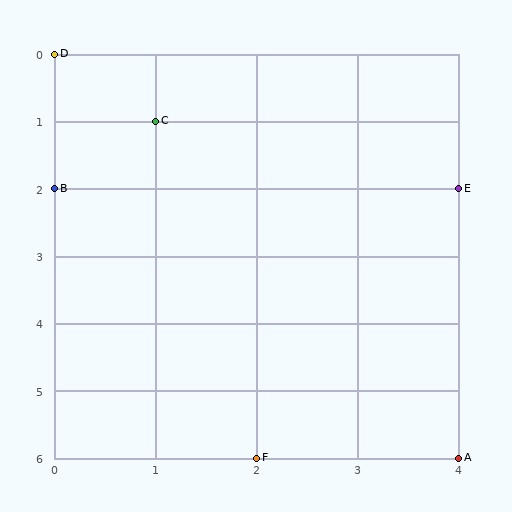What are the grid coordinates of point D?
Point D is at grid coordinates (0, 0).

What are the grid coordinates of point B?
Point B is at grid coordinates (0, 2).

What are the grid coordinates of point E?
Point E is at grid coordinates (4, 2).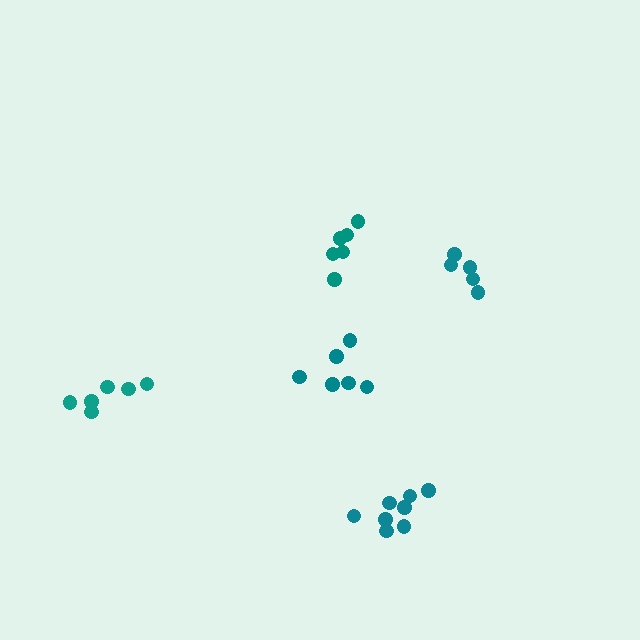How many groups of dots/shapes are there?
There are 5 groups.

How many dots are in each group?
Group 1: 6 dots, Group 2: 5 dots, Group 3: 8 dots, Group 4: 6 dots, Group 5: 6 dots (31 total).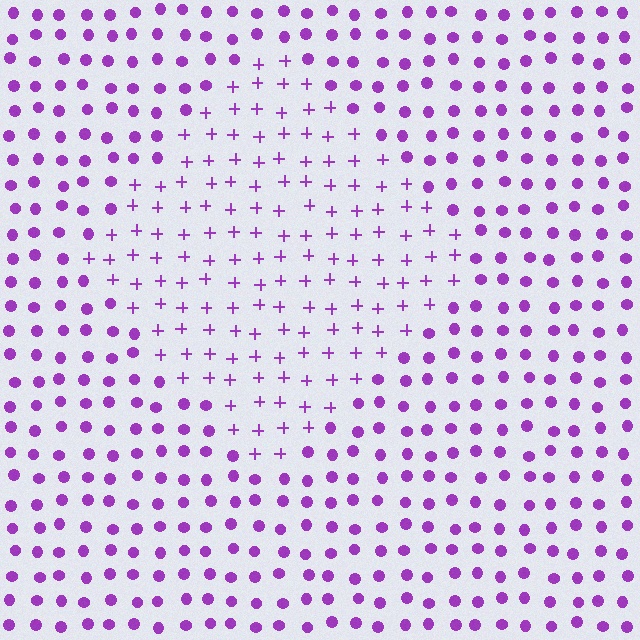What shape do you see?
I see a diamond.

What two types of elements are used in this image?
The image uses plus signs inside the diamond region and circles outside it.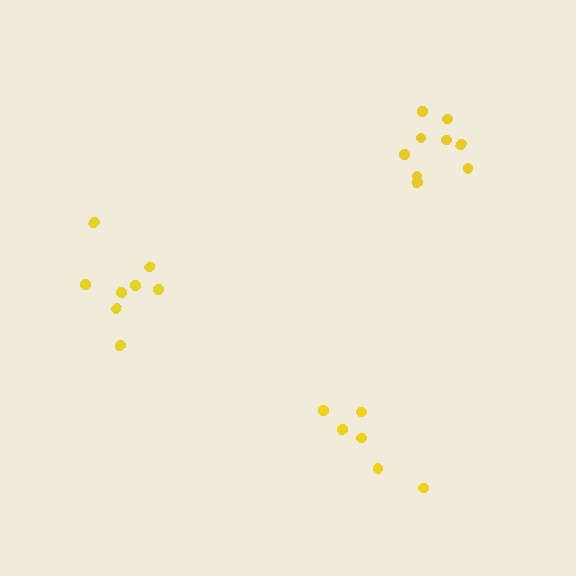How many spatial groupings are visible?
There are 3 spatial groupings.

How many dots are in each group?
Group 1: 8 dots, Group 2: 9 dots, Group 3: 6 dots (23 total).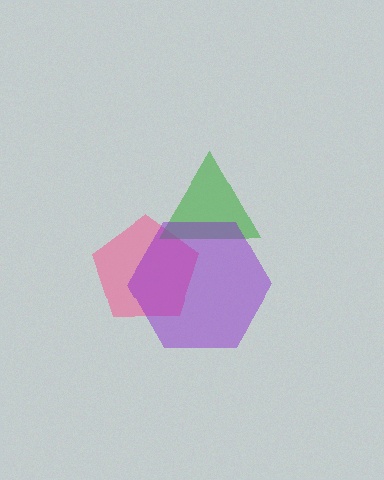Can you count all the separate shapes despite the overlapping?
Yes, there are 3 separate shapes.